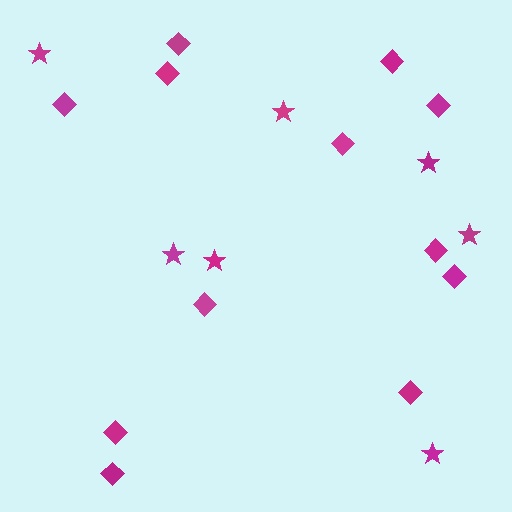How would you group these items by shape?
There are 2 groups: one group of stars (7) and one group of diamonds (12).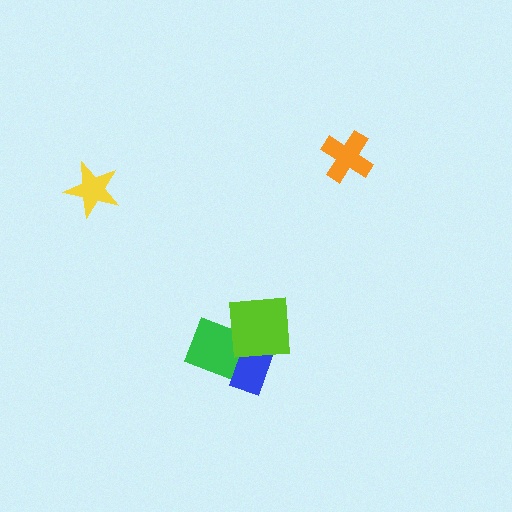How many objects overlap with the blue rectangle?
2 objects overlap with the blue rectangle.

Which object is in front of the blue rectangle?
The lime square is in front of the blue rectangle.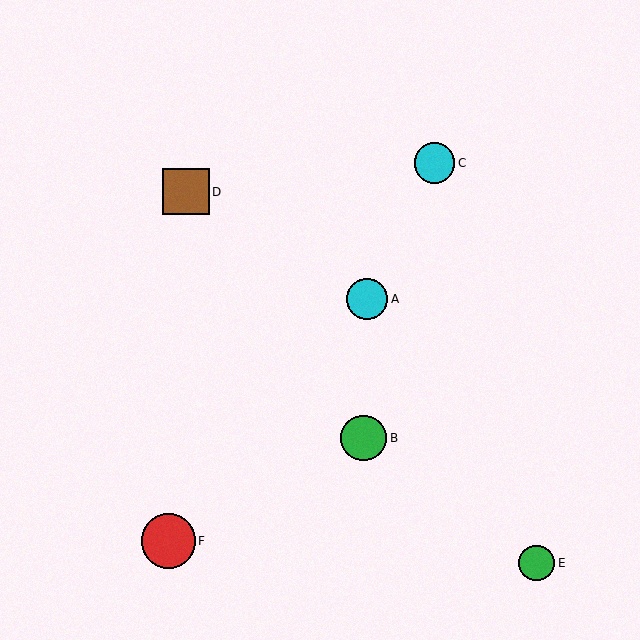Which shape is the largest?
The red circle (labeled F) is the largest.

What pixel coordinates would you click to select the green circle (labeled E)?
Click at (537, 563) to select the green circle E.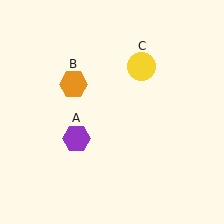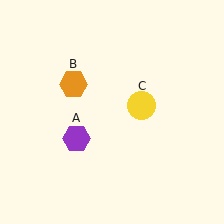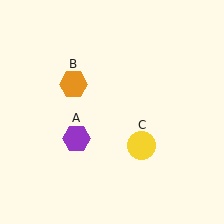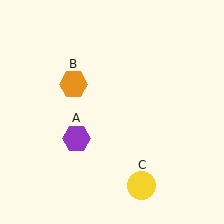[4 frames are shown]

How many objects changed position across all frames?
1 object changed position: yellow circle (object C).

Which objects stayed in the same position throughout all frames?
Purple hexagon (object A) and orange hexagon (object B) remained stationary.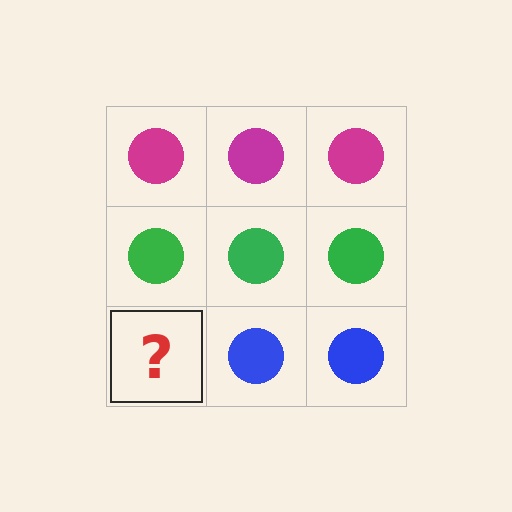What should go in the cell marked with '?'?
The missing cell should contain a blue circle.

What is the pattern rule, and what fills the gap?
The rule is that each row has a consistent color. The gap should be filled with a blue circle.